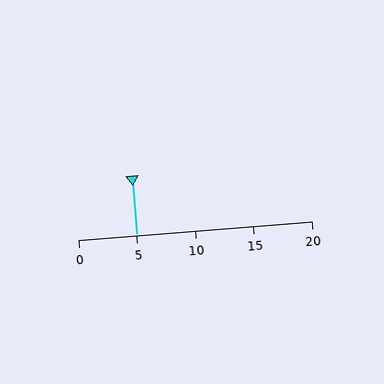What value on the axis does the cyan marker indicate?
The marker indicates approximately 5.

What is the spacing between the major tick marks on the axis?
The major ticks are spaced 5 apart.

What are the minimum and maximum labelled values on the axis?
The axis runs from 0 to 20.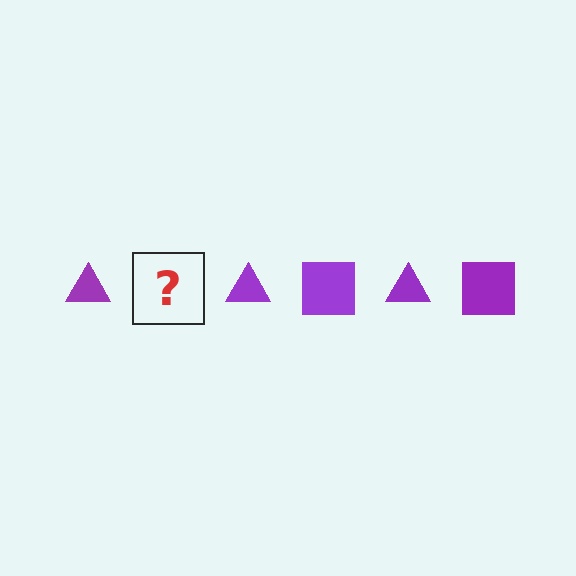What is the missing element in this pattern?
The missing element is a purple square.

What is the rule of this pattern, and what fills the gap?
The rule is that the pattern cycles through triangle, square shapes in purple. The gap should be filled with a purple square.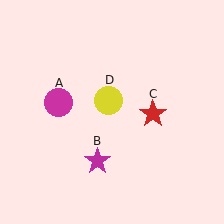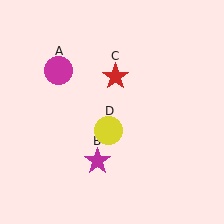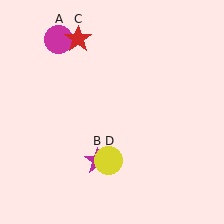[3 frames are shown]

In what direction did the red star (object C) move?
The red star (object C) moved up and to the left.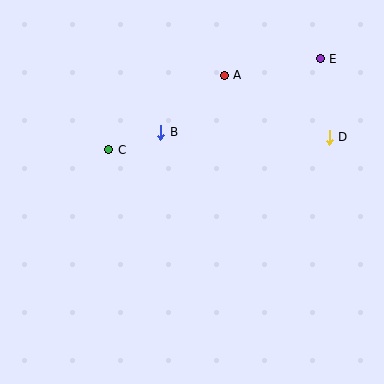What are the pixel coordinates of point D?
Point D is at (329, 137).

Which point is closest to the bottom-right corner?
Point D is closest to the bottom-right corner.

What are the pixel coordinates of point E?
Point E is at (320, 59).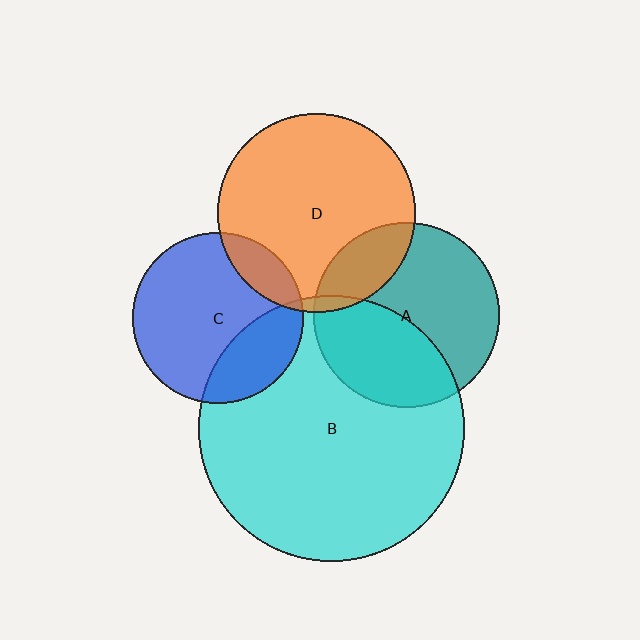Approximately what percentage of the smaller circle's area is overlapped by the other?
Approximately 40%.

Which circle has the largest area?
Circle B (cyan).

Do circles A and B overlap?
Yes.